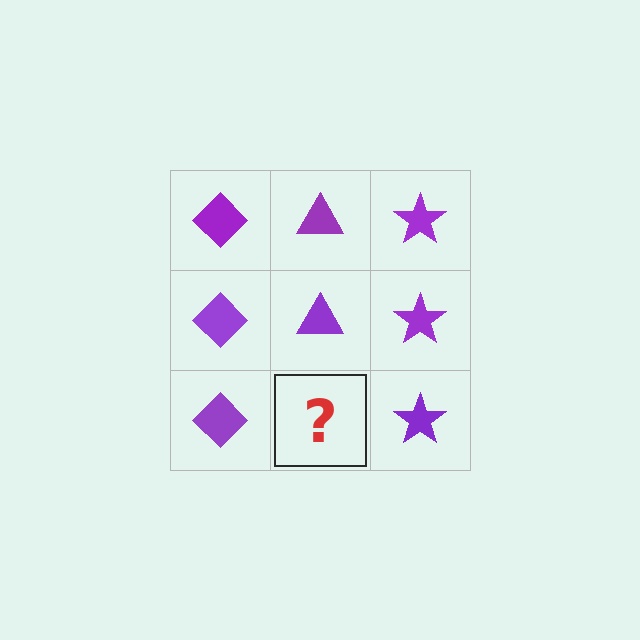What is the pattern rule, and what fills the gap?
The rule is that each column has a consistent shape. The gap should be filled with a purple triangle.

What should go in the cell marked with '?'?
The missing cell should contain a purple triangle.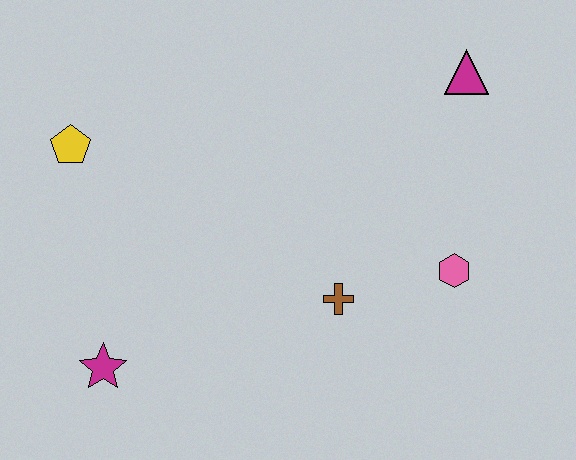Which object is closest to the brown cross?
The pink hexagon is closest to the brown cross.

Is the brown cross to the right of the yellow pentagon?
Yes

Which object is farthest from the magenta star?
The magenta triangle is farthest from the magenta star.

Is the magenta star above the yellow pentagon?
No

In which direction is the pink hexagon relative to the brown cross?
The pink hexagon is to the right of the brown cross.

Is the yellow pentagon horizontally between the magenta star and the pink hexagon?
No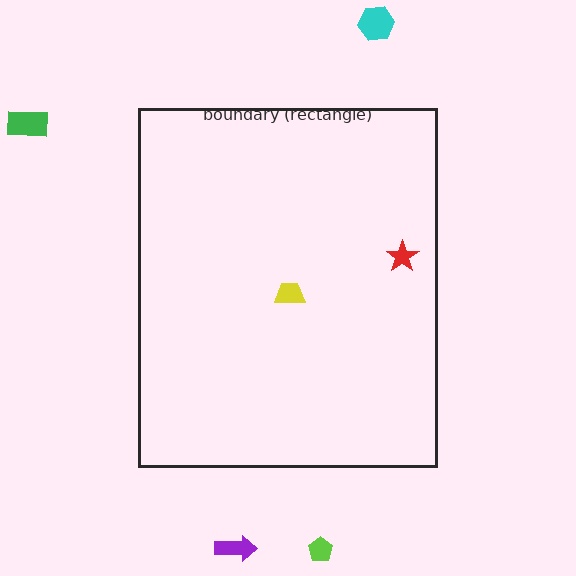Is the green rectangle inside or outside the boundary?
Outside.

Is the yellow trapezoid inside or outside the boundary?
Inside.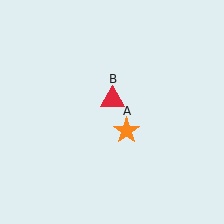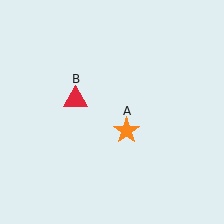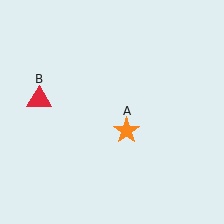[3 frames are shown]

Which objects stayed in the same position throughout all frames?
Orange star (object A) remained stationary.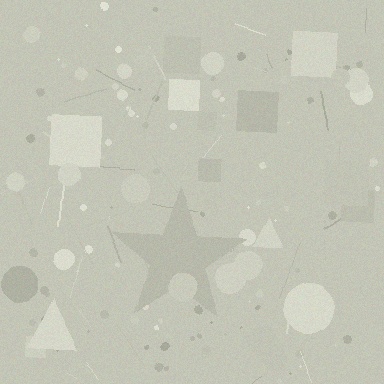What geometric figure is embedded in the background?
A star is embedded in the background.